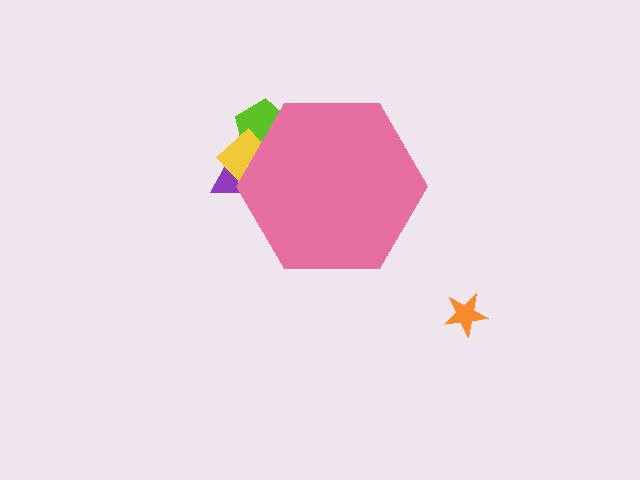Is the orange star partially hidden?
No, the orange star is fully visible.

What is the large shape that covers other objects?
A pink hexagon.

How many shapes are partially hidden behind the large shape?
3 shapes are partially hidden.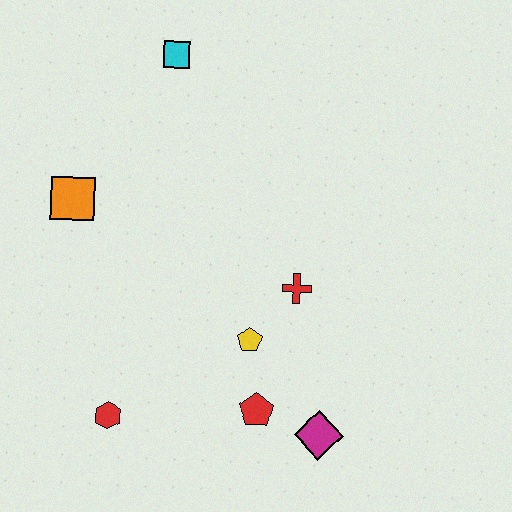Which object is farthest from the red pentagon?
The cyan square is farthest from the red pentagon.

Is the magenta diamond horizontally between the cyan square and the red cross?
No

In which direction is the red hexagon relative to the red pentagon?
The red hexagon is to the left of the red pentagon.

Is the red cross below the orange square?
Yes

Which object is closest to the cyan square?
The orange square is closest to the cyan square.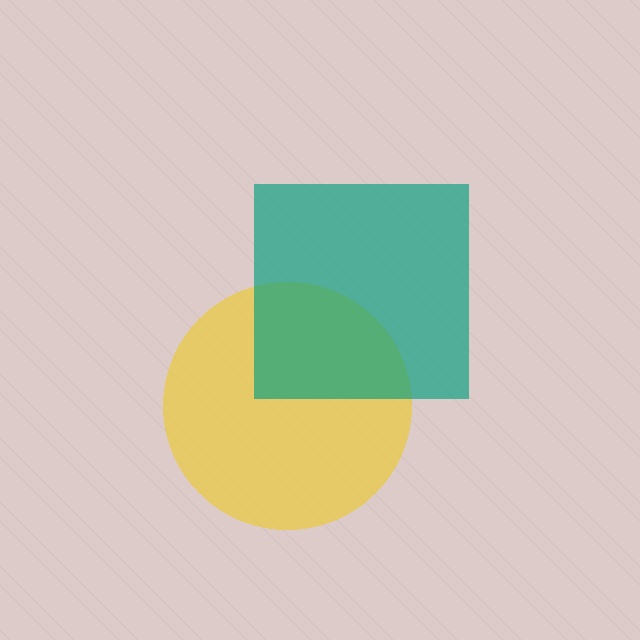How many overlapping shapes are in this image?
There are 2 overlapping shapes in the image.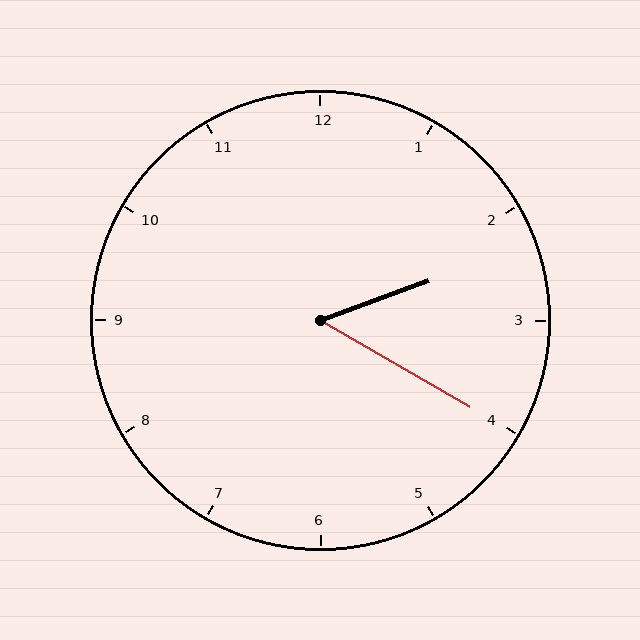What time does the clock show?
2:20.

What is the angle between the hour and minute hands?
Approximately 50 degrees.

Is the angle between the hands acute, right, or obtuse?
It is acute.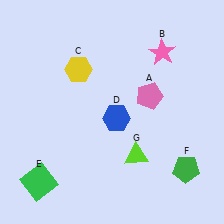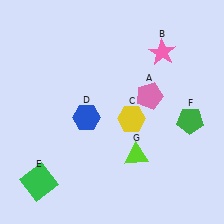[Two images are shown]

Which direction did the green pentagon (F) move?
The green pentagon (F) moved up.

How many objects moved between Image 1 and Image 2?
3 objects moved between the two images.